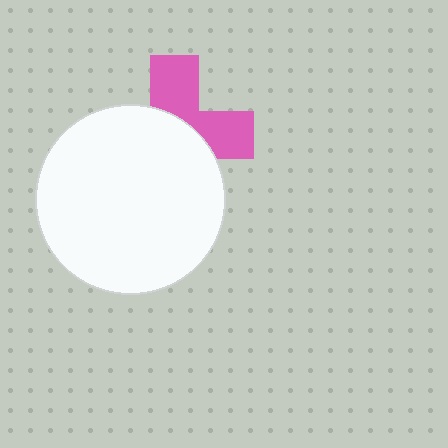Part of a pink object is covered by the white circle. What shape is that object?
It is a cross.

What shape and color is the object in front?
The object in front is a white circle.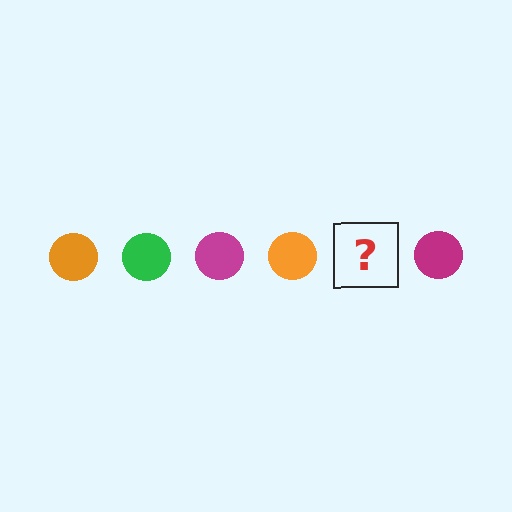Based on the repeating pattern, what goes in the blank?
The blank should be a green circle.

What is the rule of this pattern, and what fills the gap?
The rule is that the pattern cycles through orange, green, magenta circles. The gap should be filled with a green circle.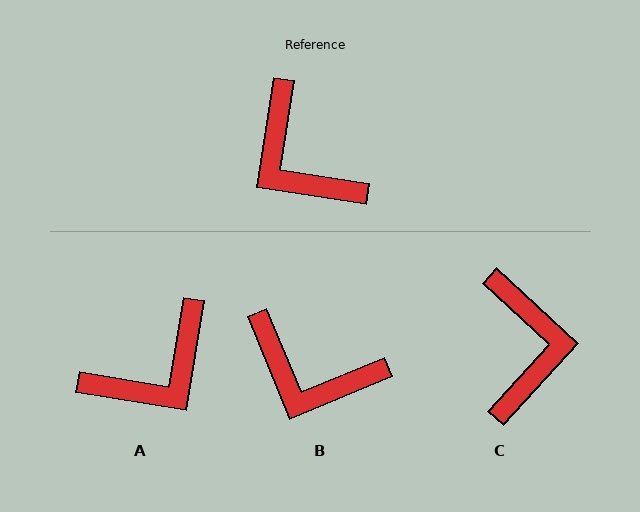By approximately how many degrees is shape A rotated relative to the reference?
Approximately 89 degrees counter-clockwise.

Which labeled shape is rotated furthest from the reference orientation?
C, about 146 degrees away.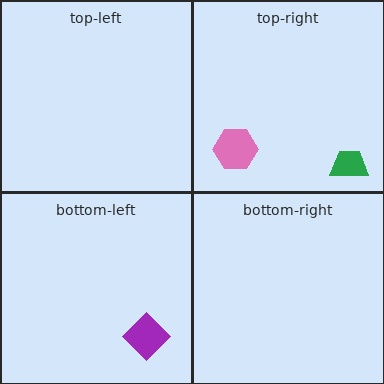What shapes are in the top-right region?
The green trapezoid, the pink hexagon.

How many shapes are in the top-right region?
2.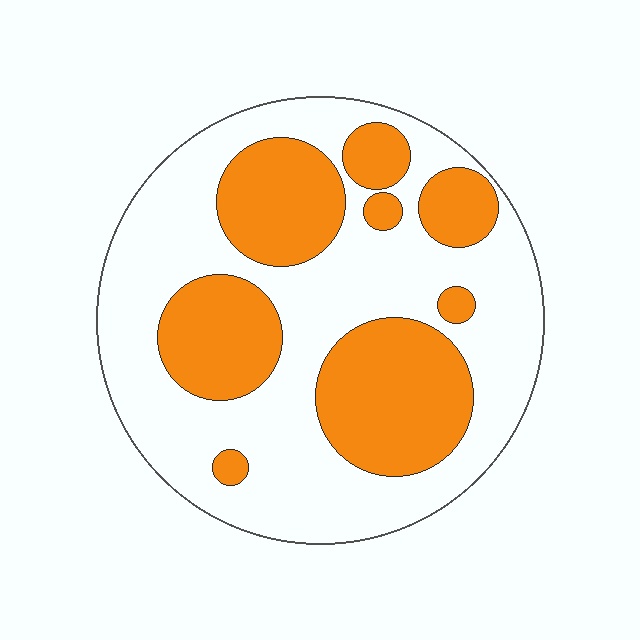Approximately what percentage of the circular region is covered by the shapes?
Approximately 35%.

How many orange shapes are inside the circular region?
8.